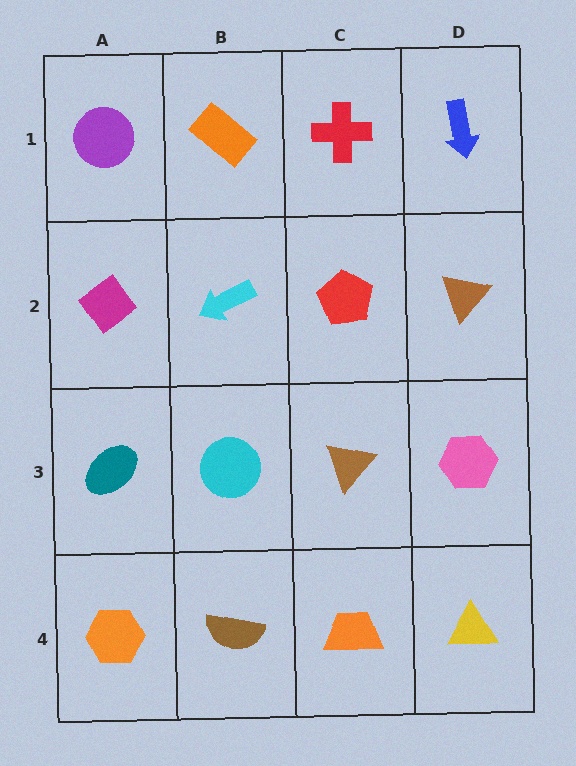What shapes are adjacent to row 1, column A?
A magenta diamond (row 2, column A), an orange rectangle (row 1, column B).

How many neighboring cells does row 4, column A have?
2.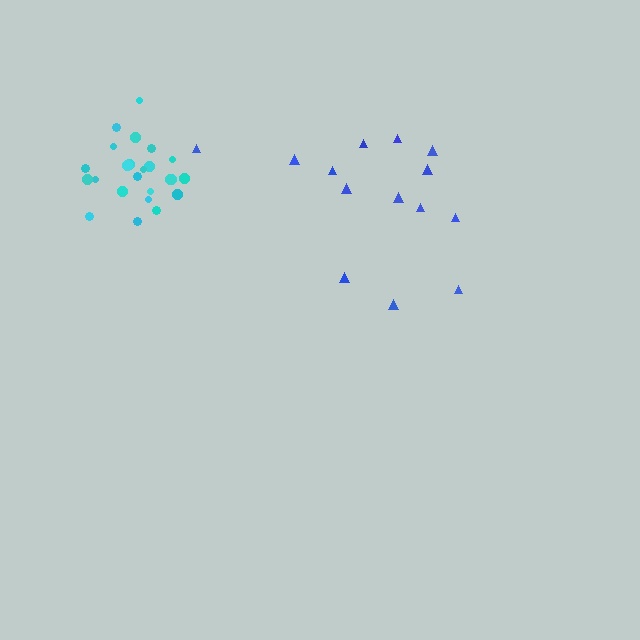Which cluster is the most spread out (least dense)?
Blue.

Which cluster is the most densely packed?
Cyan.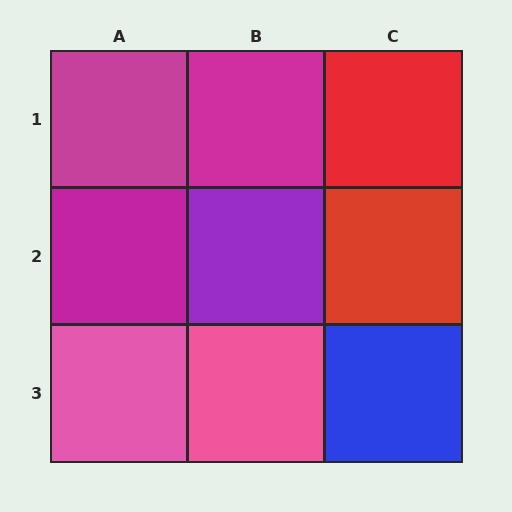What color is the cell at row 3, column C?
Blue.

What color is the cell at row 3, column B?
Pink.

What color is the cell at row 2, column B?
Purple.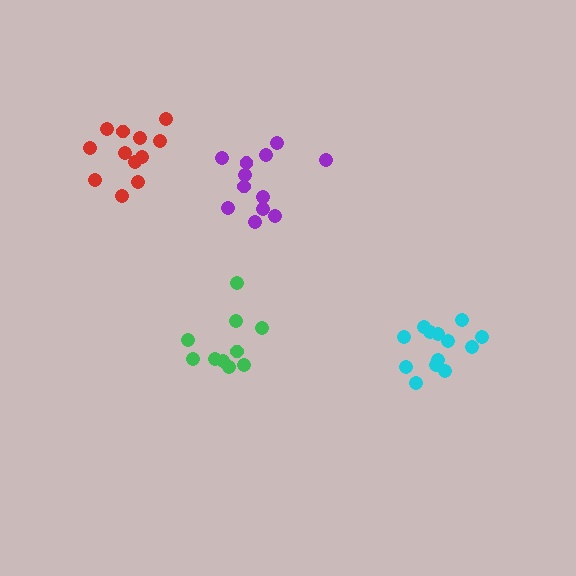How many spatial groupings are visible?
There are 4 spatial groupings.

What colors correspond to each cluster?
The clusters are colored: red, green, cyan, purple.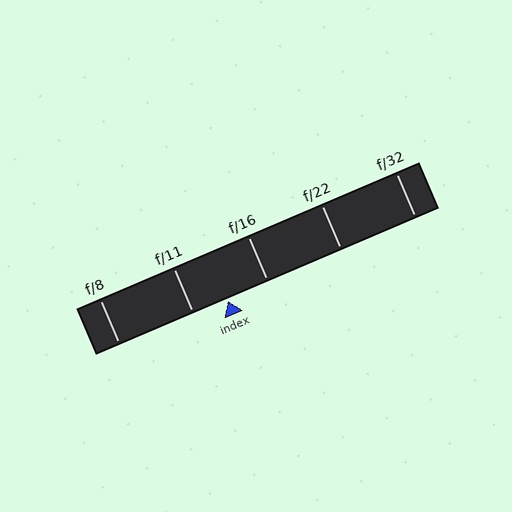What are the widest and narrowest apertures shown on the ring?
The widest aperture shown is f/8 and the narrowest is f/32.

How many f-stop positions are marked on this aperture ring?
There are 5 f-stop positions marked.